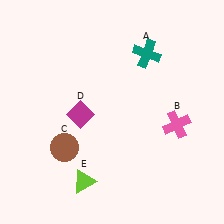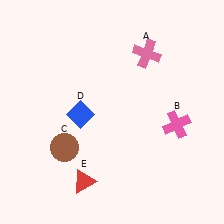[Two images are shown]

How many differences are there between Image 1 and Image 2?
There are 3 differences between the two images.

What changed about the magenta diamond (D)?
In Image 1, D is magenta. In Image 2, it changed to blue.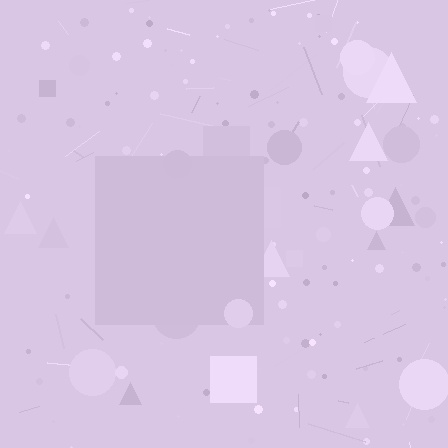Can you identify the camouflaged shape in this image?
The camouflaged shape is a square.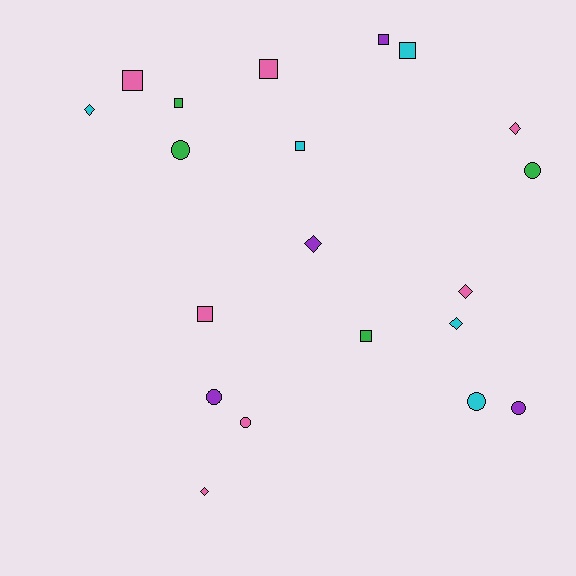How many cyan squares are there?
There are 2 cyan squares.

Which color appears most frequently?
Pink, with 7 objects.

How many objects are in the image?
There are 20 objects.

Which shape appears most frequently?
Square, with 8 objects.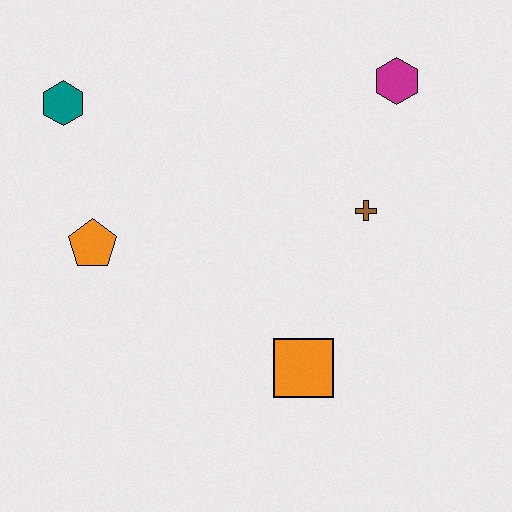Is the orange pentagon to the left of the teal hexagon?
No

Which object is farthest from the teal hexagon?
The orange square is farthest from the teal hexagon.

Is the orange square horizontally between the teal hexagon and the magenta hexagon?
Yes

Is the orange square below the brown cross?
Yes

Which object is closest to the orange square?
The brown cross is closest to the orange square.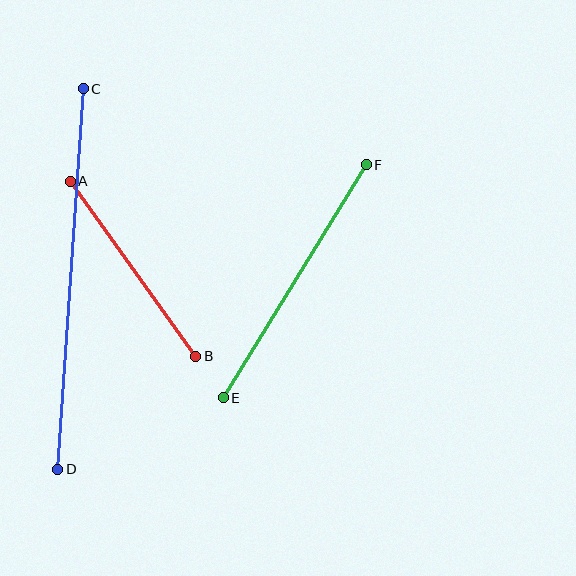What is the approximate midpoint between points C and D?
The midpoint is at approximately (70, 279) pixels.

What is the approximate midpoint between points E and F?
The midpoint is at approximately (295, 281) pixels.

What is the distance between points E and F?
The distance is approximately 273 pixels.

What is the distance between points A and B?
The distance is approximately 215 pixels.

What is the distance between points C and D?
The distance is approximately 381 pixels.